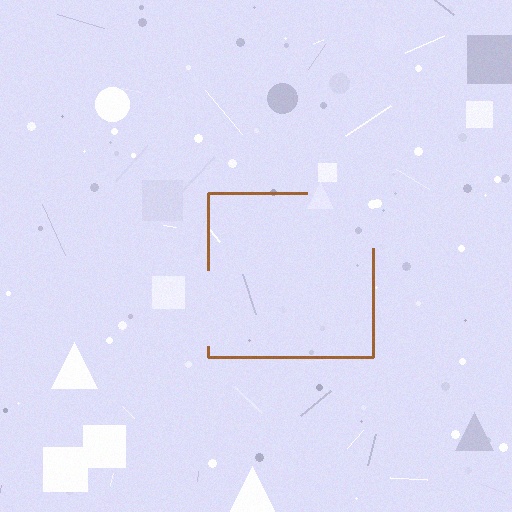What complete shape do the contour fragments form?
The contour fragments form a square.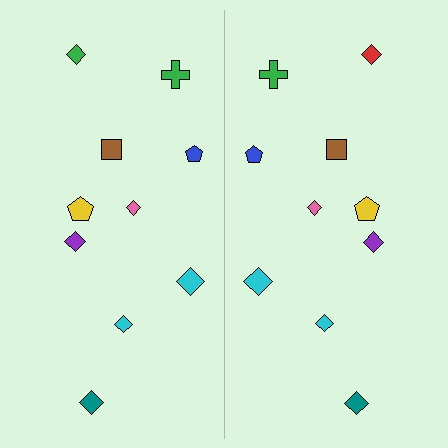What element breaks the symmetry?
The red diamond on the right side breaks the symmetry — its mirror counterpart is green.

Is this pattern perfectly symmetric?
No, the pattern is not perfectly symmetric. The red diamond on the right side breaks the symmetry — its mirror counterpart is green.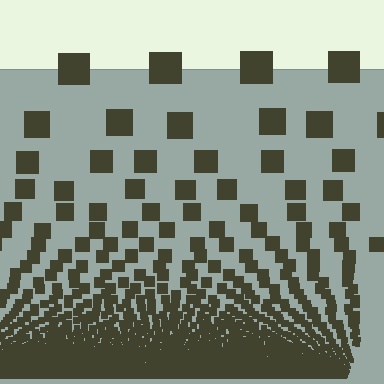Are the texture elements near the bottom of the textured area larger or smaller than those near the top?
Smaller. The gradient is inverted — elements near the bottom are smaller and denser.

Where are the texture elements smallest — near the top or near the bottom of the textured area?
Near the bottom.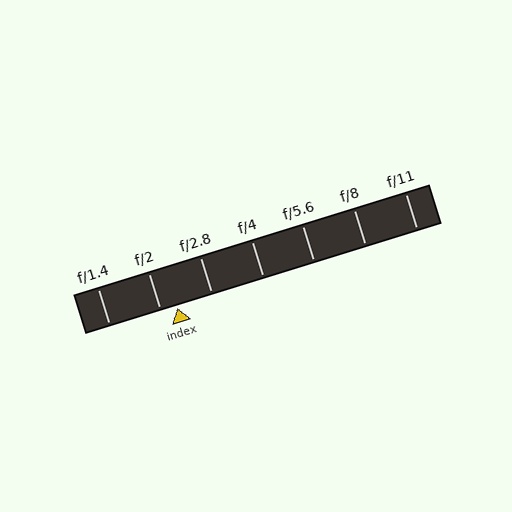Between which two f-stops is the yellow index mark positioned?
The index mark is between f/2 and f/2.8.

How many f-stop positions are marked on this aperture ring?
There are 7 f-stop positions marked.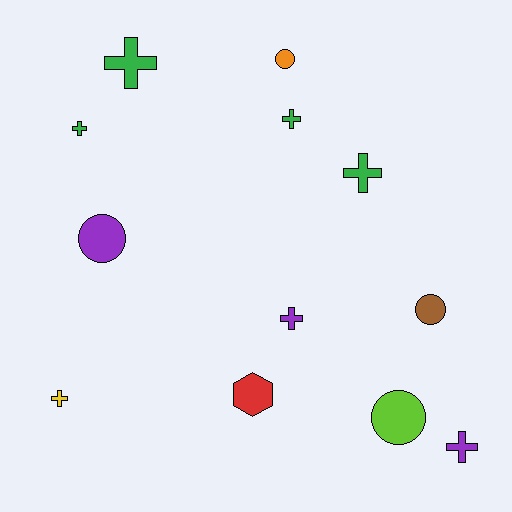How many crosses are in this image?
There are 7 crosses.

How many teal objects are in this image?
There are no teal objects.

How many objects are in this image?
There are 12 objects.